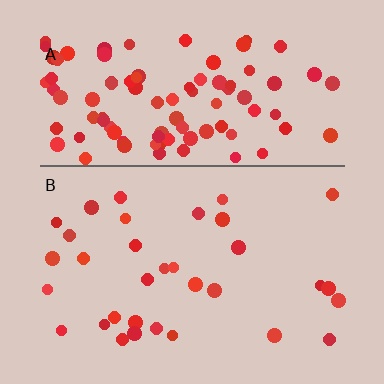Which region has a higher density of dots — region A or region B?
A (the top).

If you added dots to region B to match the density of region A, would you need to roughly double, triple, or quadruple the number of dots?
Approximately triple.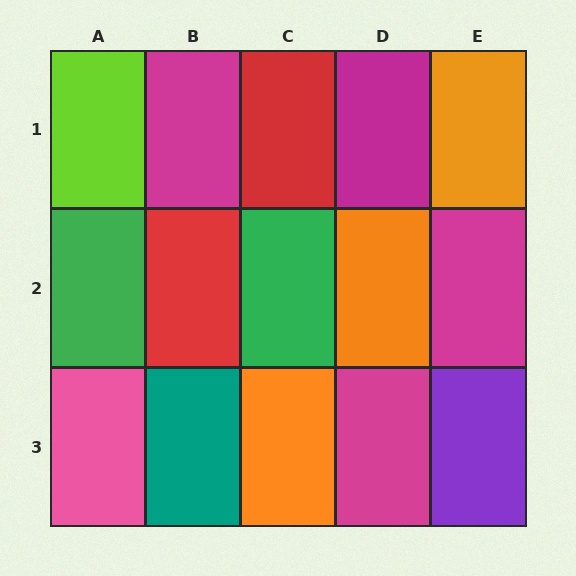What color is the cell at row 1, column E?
Orange.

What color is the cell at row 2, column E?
Magenta.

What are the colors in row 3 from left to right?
Pink, teal, orange, magenta, purple.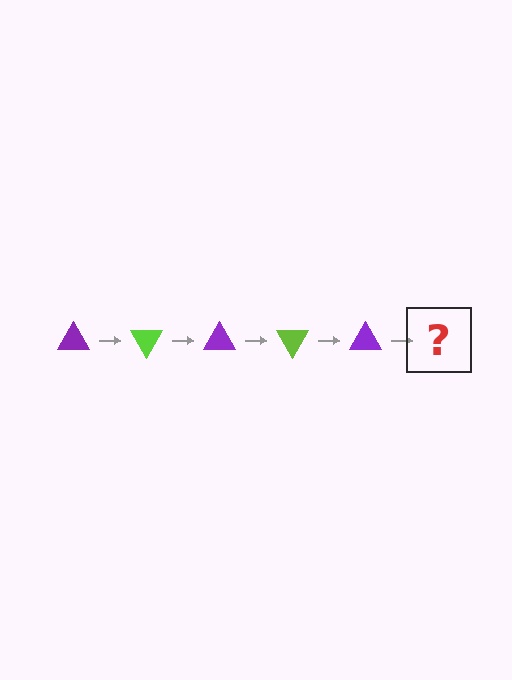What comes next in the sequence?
The next element should be a lime triangle, rotated 300 degrees from the start.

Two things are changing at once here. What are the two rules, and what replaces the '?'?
The two rules are that it rotates 60 degrees each step and the color cycles through purple and lime. The '?' should be a lime triangle, rotated 300 degrees from the start.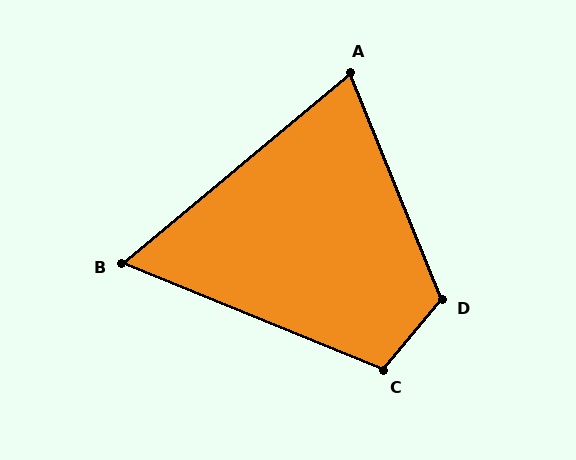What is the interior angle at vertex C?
Approximately 108 degrees (obtuse).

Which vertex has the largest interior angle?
D, at approximately 118 degrees.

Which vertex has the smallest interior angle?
B, at approximately 62 degrees.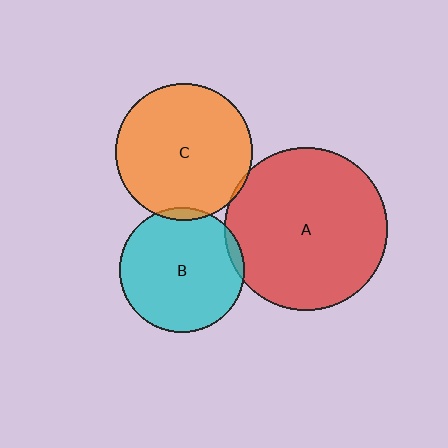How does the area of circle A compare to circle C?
Approximately 1.4 times.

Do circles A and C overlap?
Yes.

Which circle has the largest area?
Circle A (red).